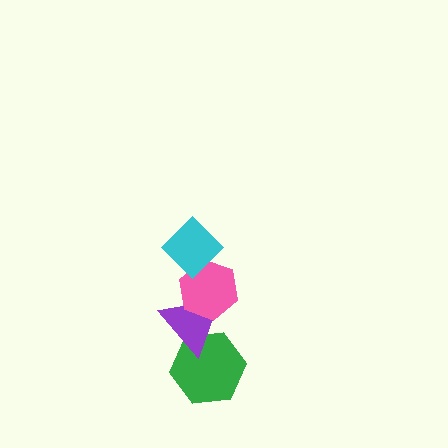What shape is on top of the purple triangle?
The pink hexagon is on top of the purple triangle.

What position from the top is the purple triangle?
The purple triangle is 3rd from the top.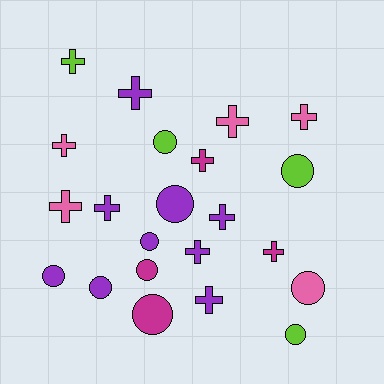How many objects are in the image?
There are 22 objects.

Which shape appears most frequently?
Cross, with 12 objects.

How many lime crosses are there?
There is 1 lime cross.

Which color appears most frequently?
Purple, with 9 objects.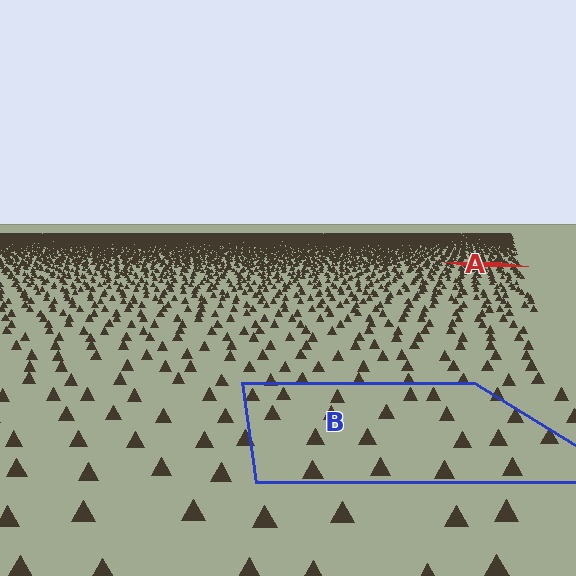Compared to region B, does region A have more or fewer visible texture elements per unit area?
Region A has more texture elements per unit area — they are packed more densely because it is farther away.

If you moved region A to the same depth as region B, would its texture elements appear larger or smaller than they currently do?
They would appear larger. At a closer depth, the same texture elements are projected at a bigger on-screen size.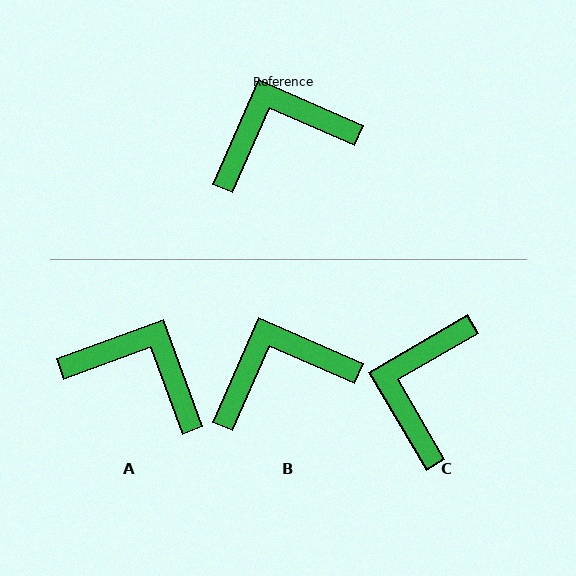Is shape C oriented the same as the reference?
No, it is off by about 54 degrees.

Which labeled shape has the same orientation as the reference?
B.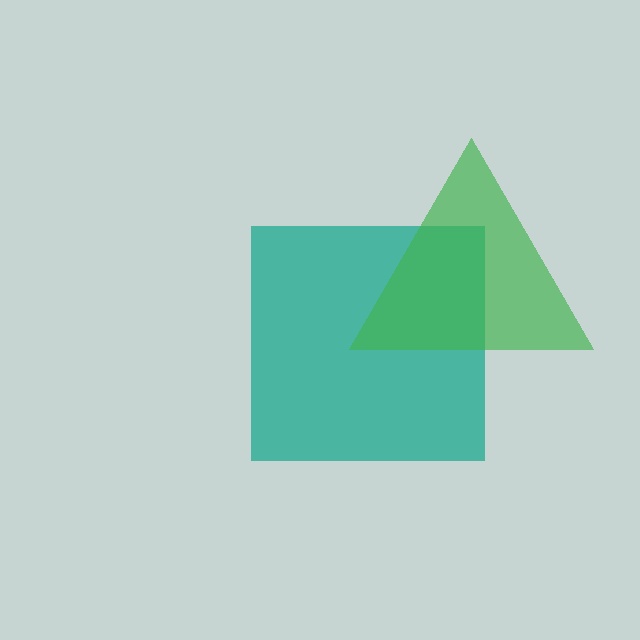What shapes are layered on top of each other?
The layered shapes are: a teal square, a green triangle.